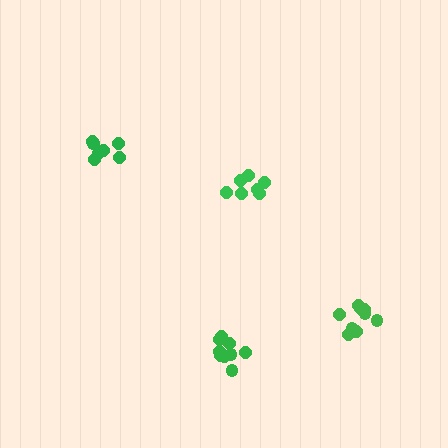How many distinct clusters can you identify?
There are 4 distinct clusters.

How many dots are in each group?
Group 1: 7 dots, Group 2: 10 dots, Group 3: 9 dots, Group 4: 8 dots (34 total).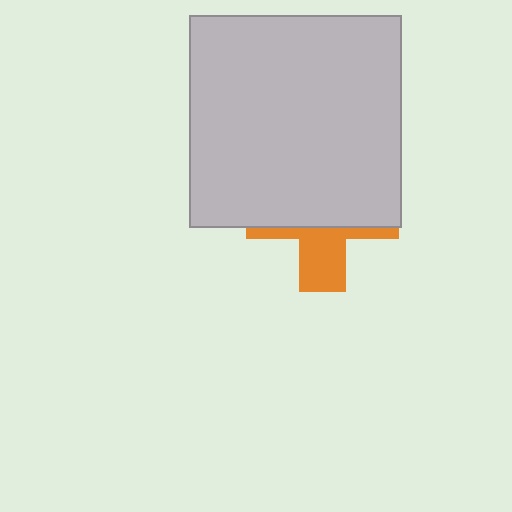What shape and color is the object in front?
The object in front is a light gray square.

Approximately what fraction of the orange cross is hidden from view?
Roughly 65% of the orange cross is hidden behind the light gray square.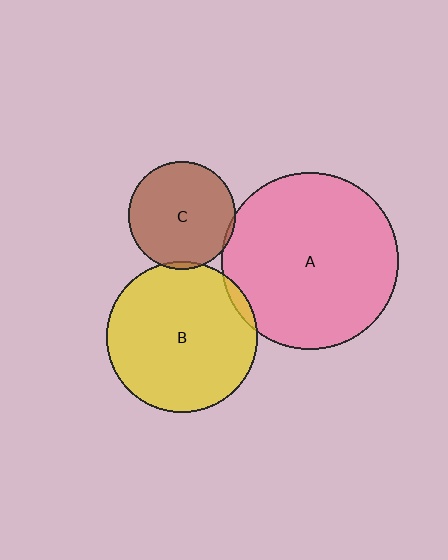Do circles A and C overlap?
Yes.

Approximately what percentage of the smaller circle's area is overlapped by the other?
Approximately 5%.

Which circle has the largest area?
Circle A (pink).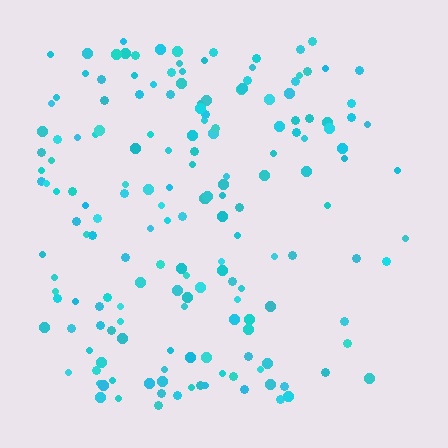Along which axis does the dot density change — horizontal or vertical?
Horizontal.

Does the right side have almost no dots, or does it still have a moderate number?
Still a moderate number, just noticeably fewer than the left.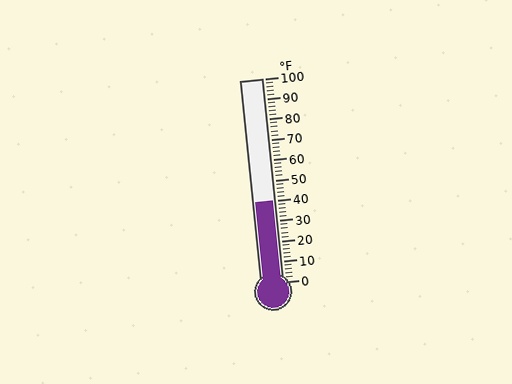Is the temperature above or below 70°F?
The temperature is below 70°F.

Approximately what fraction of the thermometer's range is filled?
The thermometer is filled to approximately 40% of its range.